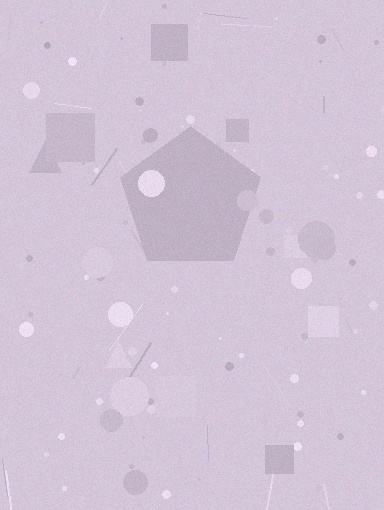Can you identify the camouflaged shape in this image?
The camouflaged shape is a pentagon.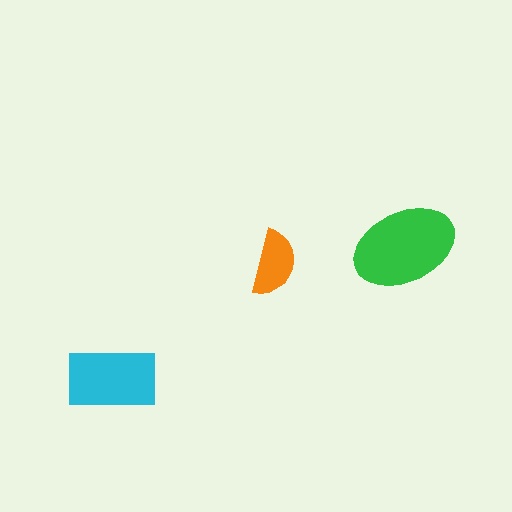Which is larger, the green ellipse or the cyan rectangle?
The green ellipse.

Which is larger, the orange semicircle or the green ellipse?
The green ellipse.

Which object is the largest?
The green ellipse.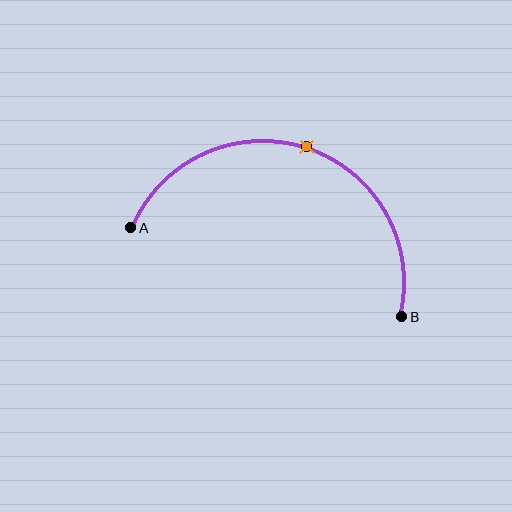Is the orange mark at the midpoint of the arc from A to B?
Yes. The orange mark lies on the arc at equal arc-length from both A and B — it is the arc midpoint.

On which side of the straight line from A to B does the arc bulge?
The arc bulges above the straight line connecting A and B.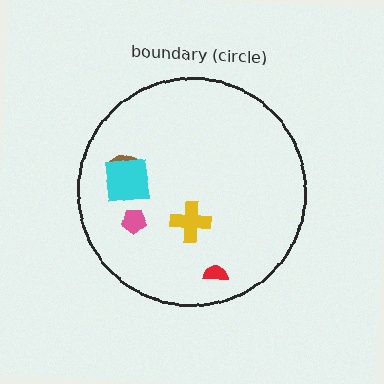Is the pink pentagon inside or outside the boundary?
Inside.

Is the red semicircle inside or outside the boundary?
Inside.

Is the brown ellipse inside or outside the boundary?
Inside.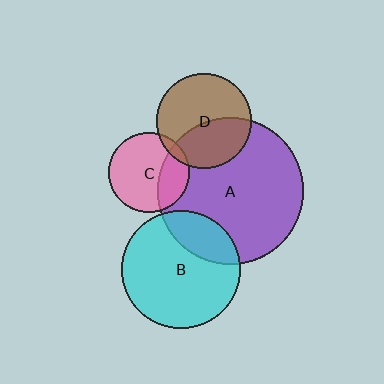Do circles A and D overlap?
Yes.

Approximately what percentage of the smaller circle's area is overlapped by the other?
Approximately 40%.